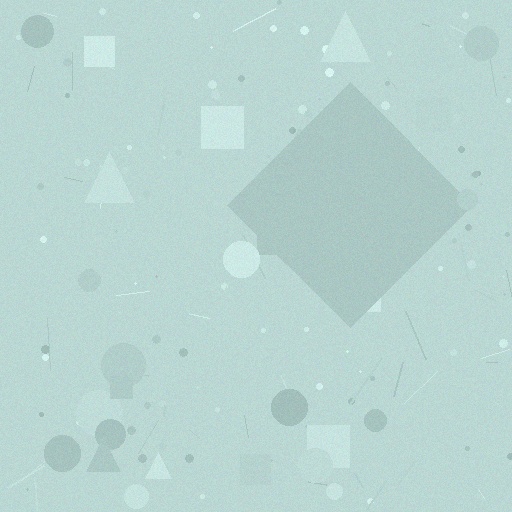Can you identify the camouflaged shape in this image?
The camouflaged shape is a diamond.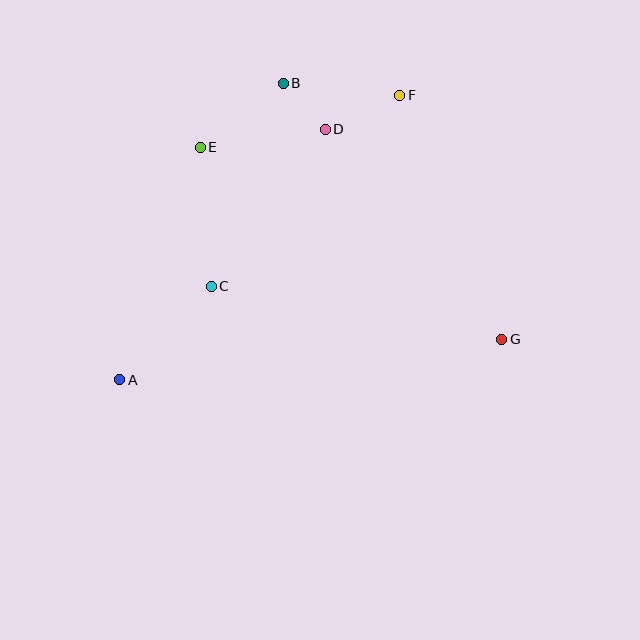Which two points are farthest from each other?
Points A and F are farthest from each other.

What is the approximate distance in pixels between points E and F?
The distance between E and F is approximately 206 pixels.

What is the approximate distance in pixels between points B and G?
The distance between B and G is approximately 337 pixels.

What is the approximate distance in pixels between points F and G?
The distance between F and G is approximately 264 pixels.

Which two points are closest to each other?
Points B and D are closest to each other.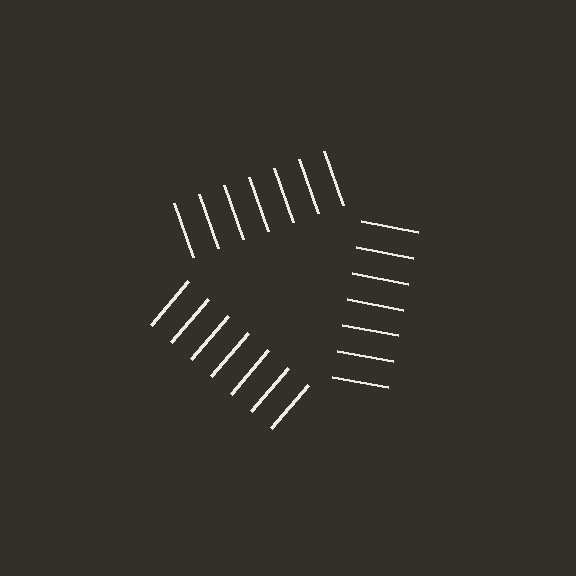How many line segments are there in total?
21 — 7 along each of the 3 edges.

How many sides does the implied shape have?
3 sides — the line-ends trace a triangle.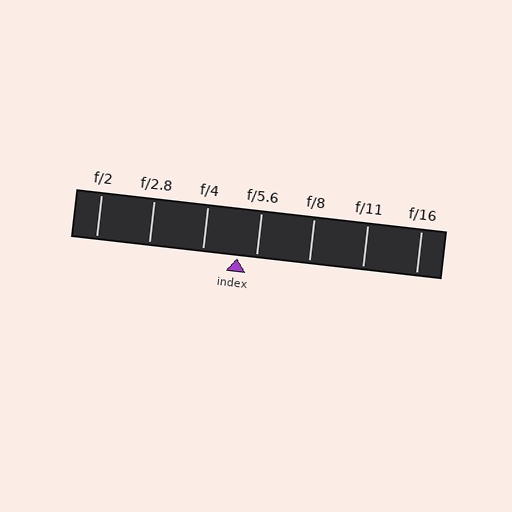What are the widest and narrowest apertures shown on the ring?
The widest aperture shown is f/2 and the narrowest is f/16.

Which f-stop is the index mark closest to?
The index mark is closest to f/5.6.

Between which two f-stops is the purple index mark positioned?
The index mark is between f/4 and f/5.6.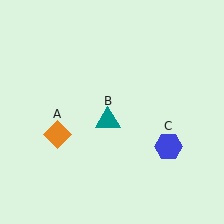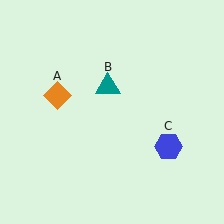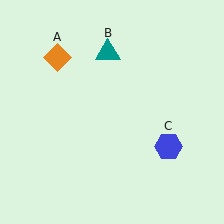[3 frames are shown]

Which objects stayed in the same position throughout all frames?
Blue hexagon (object C) remained stationary.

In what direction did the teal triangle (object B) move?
The teal triangle (object B) moved up.